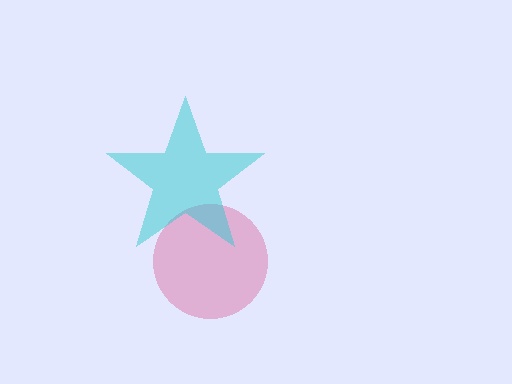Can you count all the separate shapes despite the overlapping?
Yes, there are 2 separate shapes.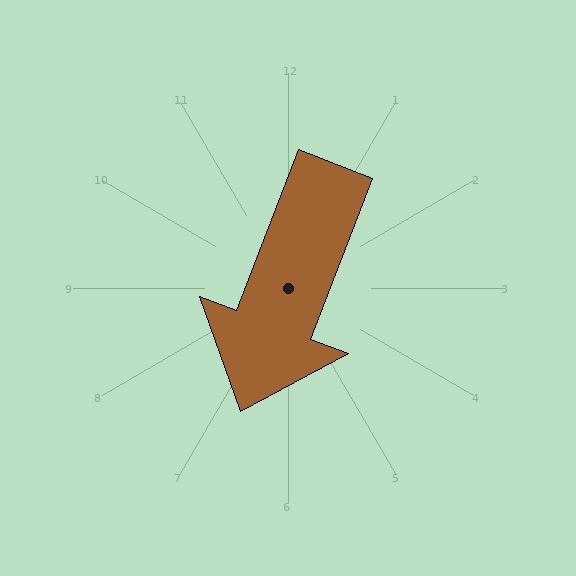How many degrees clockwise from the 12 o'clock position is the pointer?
Approximately 201 degrees.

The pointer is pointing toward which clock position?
Roughly 7 o'clock.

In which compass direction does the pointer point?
South.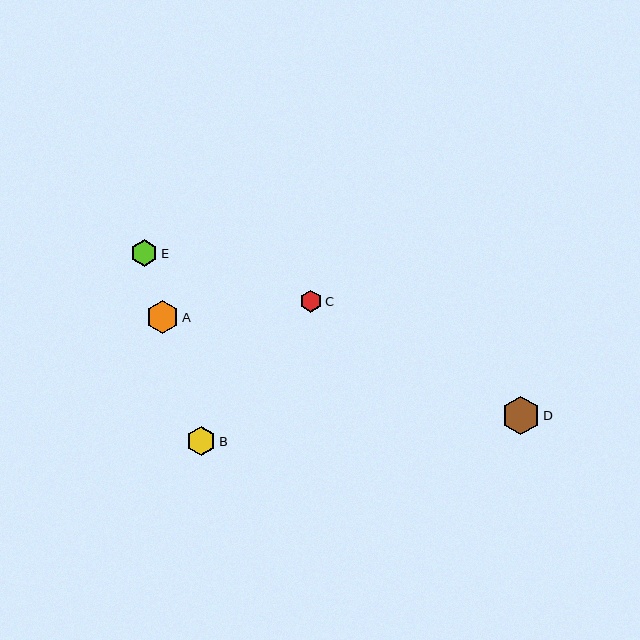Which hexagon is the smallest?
Hexagon C is the smallest with a size of approximately 22 pixels.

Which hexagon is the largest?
Hexagon D is the largest with a size of approximately 39 pixels.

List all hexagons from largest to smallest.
From largest to smallest: D, A, B, E, C.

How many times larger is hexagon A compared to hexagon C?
Hexagon A is approximately 1.5 times the size of hexagon C.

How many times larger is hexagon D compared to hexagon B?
Hexagon D is approximately 1.3 times the size of hexagon B.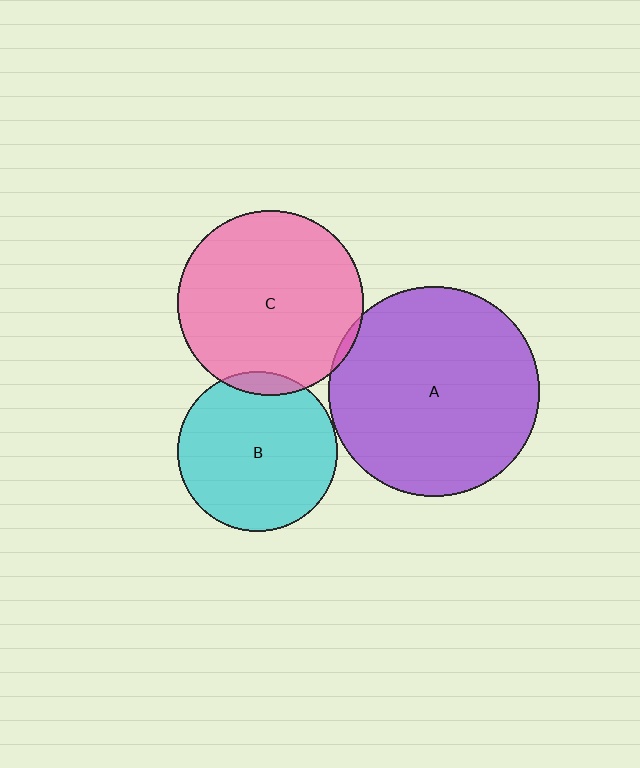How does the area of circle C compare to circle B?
Approximately 1.3 times.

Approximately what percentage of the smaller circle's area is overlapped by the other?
Approximately 5%.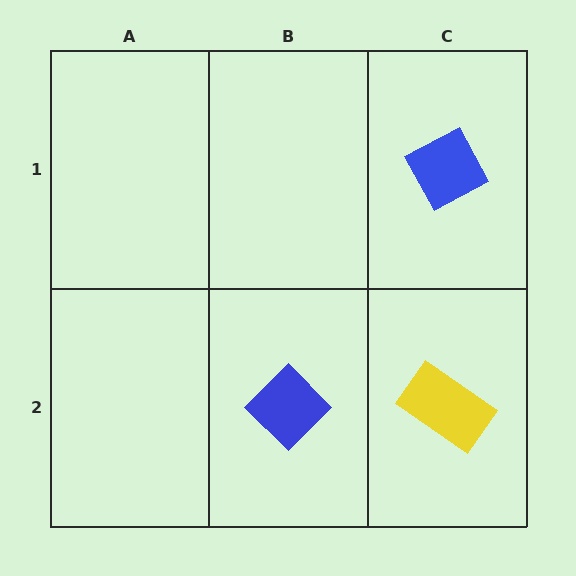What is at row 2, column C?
A yellow rectangle.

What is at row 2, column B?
A blue diamond.